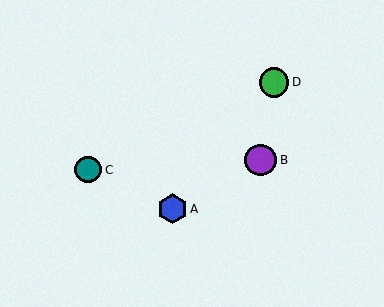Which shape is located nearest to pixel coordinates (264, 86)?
The green circle (labeled D) at (274, 82) is nearest to that location.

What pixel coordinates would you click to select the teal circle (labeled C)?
Click at (88, 170) to select the teal circle C.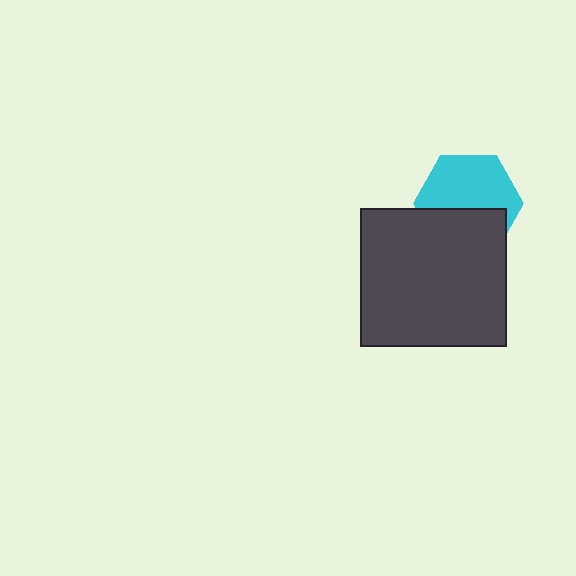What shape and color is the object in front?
The object in front is a dark gray rectangle.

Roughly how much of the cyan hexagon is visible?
About half of it is visible (roughly 58%).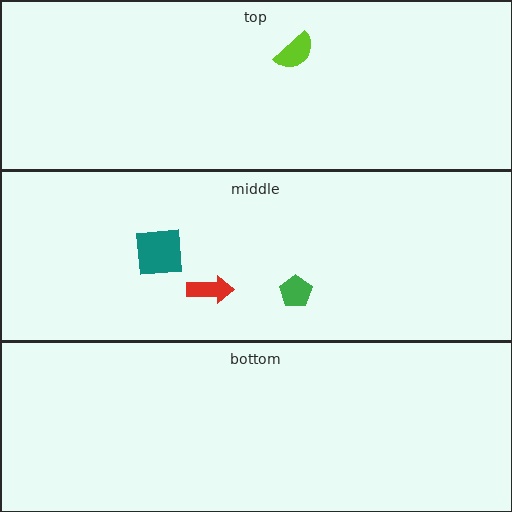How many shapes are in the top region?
1.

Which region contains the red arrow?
The middle region.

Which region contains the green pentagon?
The middle region.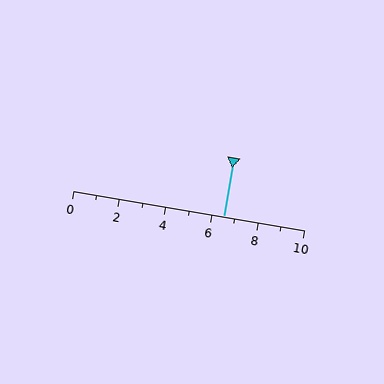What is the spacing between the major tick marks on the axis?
The major ticks are spaced 2 apart.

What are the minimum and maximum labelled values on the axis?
The axis runs from 0 to 10.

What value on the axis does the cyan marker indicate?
The marker indicates approximately 6.5.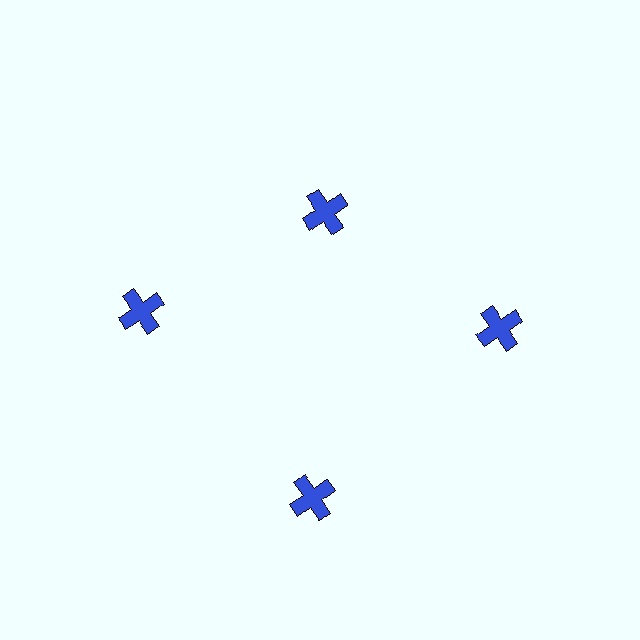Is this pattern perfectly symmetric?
No. The 4 blue crosses are arranged in a ring, but one element near the 12 o'clock position is pulled inward toward the center, breaking the 4-fold rotational symmetry.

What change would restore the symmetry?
The symmetry would be restored by moving it outward, back onto the ring so that all 4 crosses sit at equal angles and equal distance from the center.